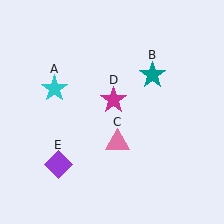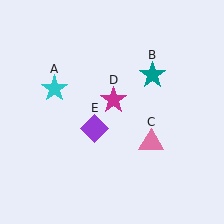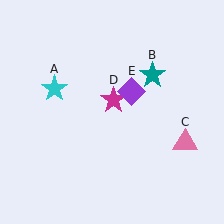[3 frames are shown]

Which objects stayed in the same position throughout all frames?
Cyan star (object A) and teal star (object B) and magenta star (object D) remained stationary.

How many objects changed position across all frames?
2 objects changed position: pink triangle (object C), purple diamond (object E).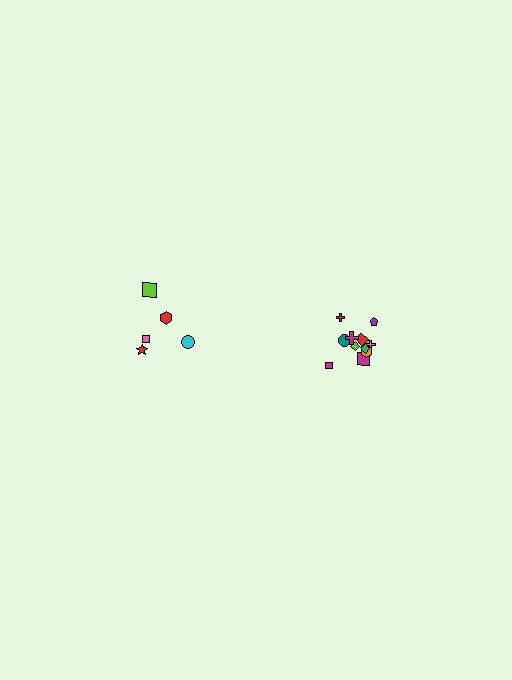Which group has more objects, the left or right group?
The right group.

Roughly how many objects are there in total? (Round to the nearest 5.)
Roughly 15 objects in total.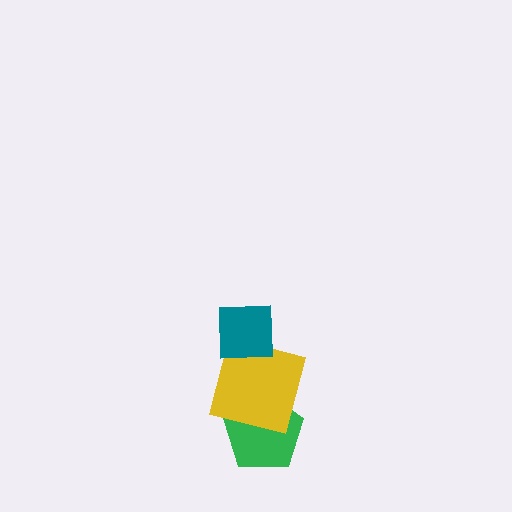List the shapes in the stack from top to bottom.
From top to bottom: the teal square, the yellow square, the green pentagon.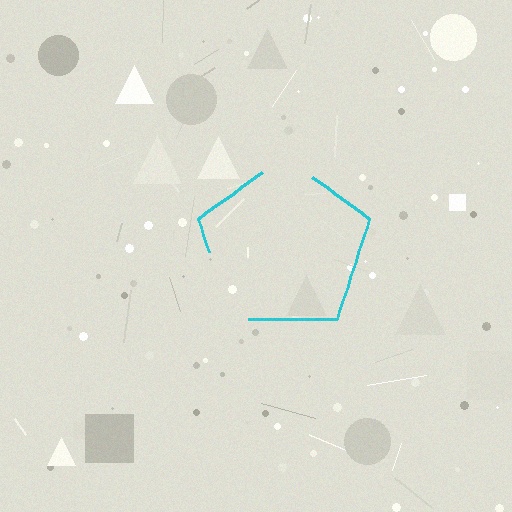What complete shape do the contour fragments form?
The contour fragments form a pentagon.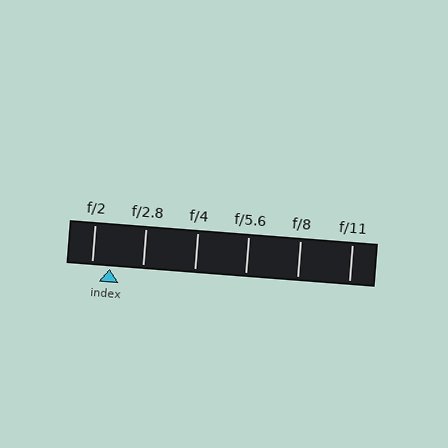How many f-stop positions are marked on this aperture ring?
There are 6 f-stop positions marked.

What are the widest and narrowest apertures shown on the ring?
The widest aperture shown is f/2 and the narrowest is f/11.